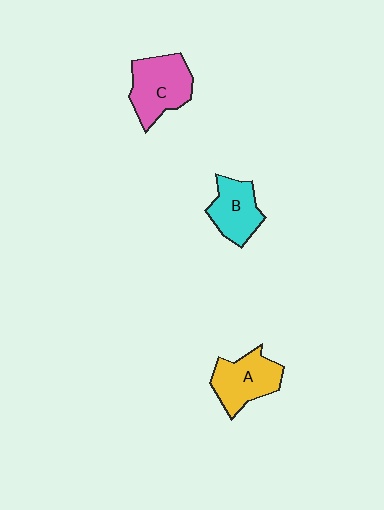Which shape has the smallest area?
Shape B (cyan).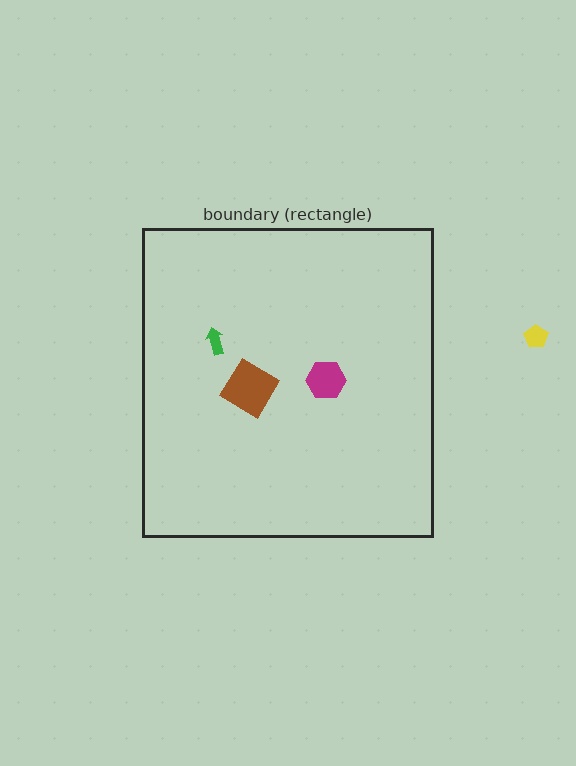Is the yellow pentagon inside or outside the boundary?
Outside.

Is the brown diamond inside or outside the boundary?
Inside.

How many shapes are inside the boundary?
3 inside, 1 outside.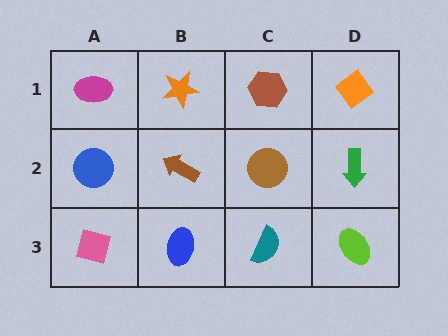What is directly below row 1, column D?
A green arrow.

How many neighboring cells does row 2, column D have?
3.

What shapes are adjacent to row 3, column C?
A brown circle (row 2, column C), a blue ellipse (row 3, column B), a lime ellipse (row 3, column D).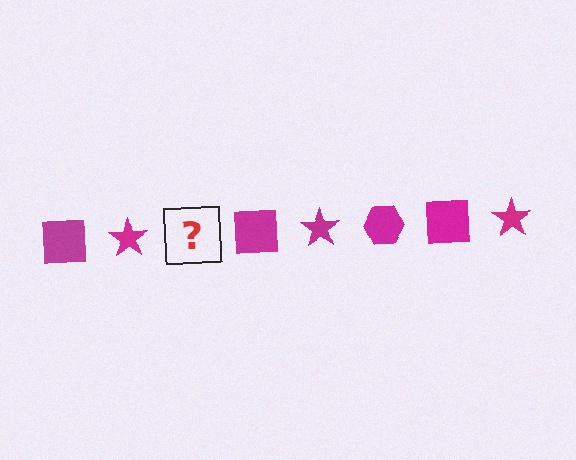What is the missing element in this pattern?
The missing element is a magenta hexagon.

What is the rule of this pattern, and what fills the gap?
The rule is that the pattern cycles through square, star, hexagon shapes in magenta. The gap should be filled with a magenta hexagon.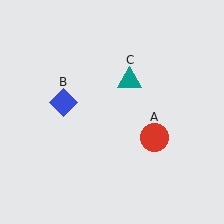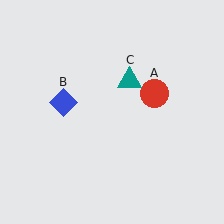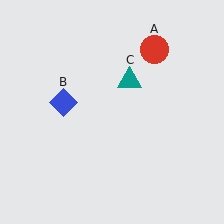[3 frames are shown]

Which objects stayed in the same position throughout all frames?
Blue diamond (object B) and teal triangle (object C) remained stationary.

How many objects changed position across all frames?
1 object changed position: red circle (object A).